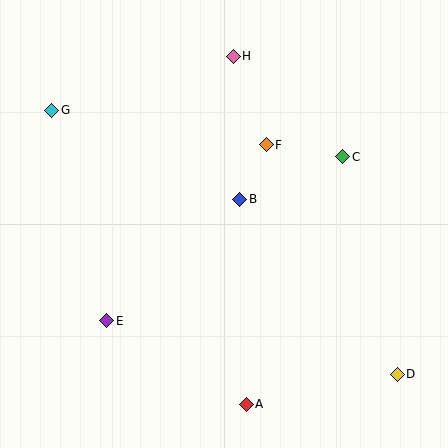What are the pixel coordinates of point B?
Point B is at (240, 199).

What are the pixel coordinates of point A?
Point A is at (246, 404).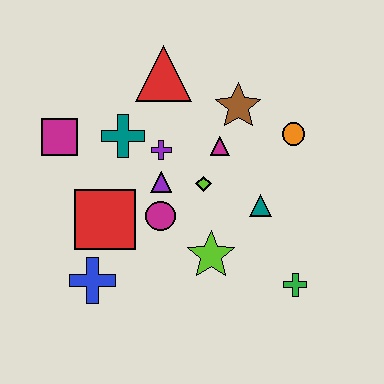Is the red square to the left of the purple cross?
Yes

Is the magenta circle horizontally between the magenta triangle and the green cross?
No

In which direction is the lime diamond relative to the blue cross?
The lime diamond is to the right of the blue cross.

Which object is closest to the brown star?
The magenta triangle is closest to the brown star.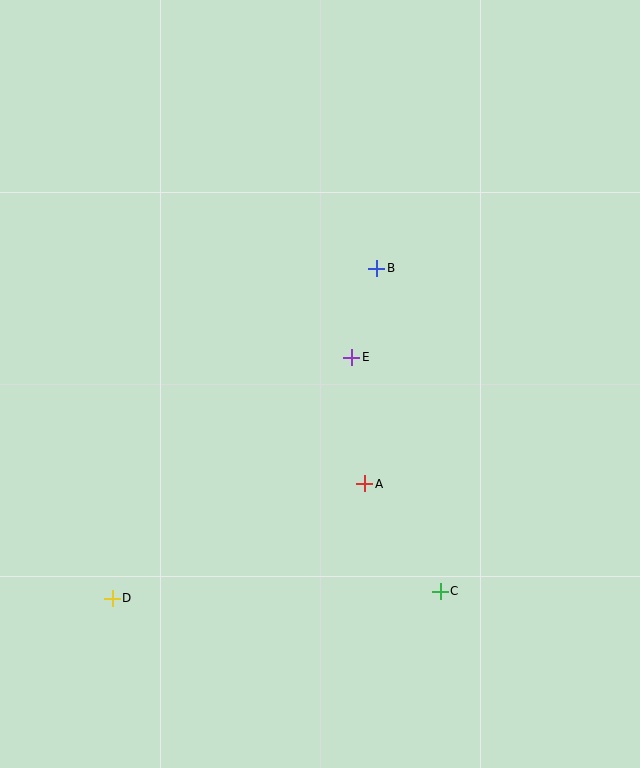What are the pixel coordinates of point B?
Point B is at (377, 268).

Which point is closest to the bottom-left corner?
Point D is closest to the bottom-left corner.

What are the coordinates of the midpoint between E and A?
The midpoint between E and A is at (358, 420).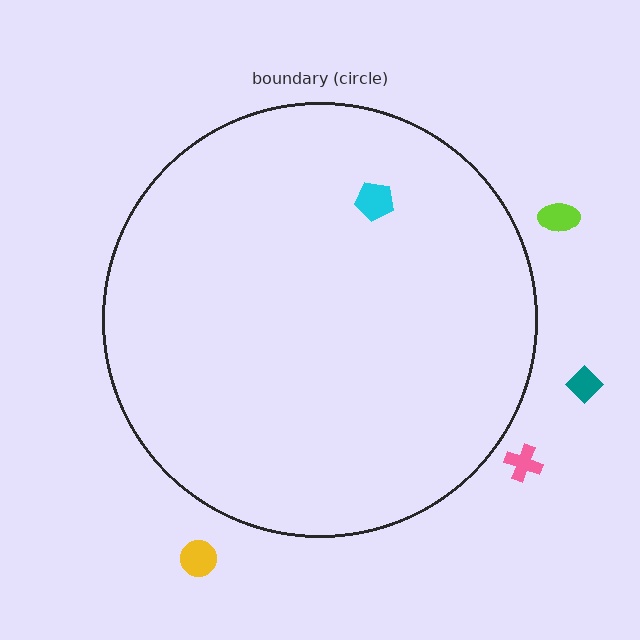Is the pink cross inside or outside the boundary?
Outside.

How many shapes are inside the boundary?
1 inside, 4 outside.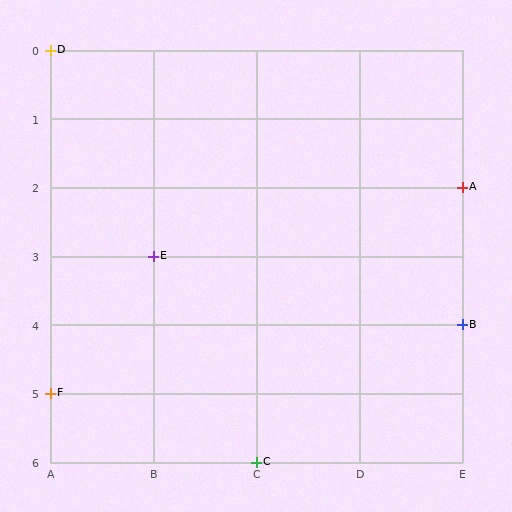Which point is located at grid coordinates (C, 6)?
Point C is at (C, 6).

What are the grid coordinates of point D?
Point D is at grid coordinates (A, 0).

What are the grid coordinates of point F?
Point F is at grid coordinates (A, 5).